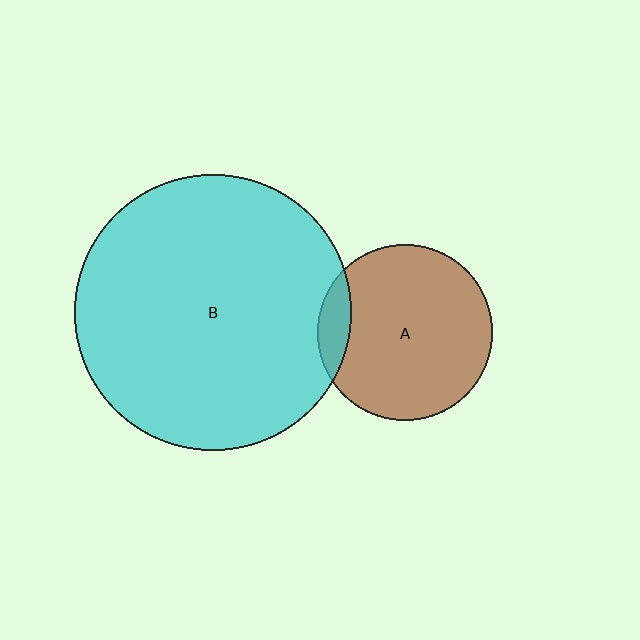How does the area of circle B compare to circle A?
Approximately 2.5 times.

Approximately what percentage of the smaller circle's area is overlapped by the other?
Approximately 10%.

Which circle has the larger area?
Circle B (cyan).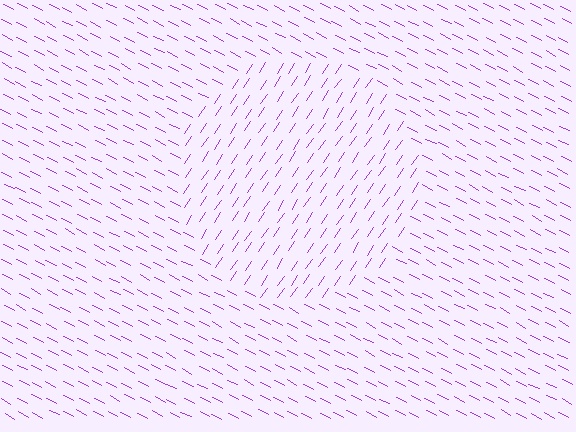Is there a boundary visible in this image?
Yes, there is a texture boundary formed by a change in line orientation.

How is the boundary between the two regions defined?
The boundary is defined purely by a change in line orientation (approximately 84 degrees difference). All lines are the same color and thickness.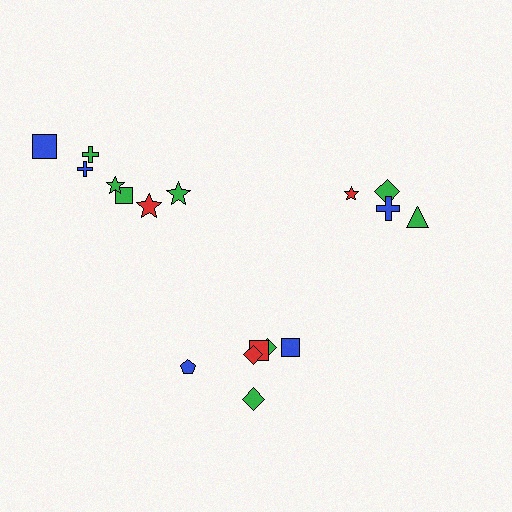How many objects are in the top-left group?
There are 7 objects.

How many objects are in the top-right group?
There are 4 objects.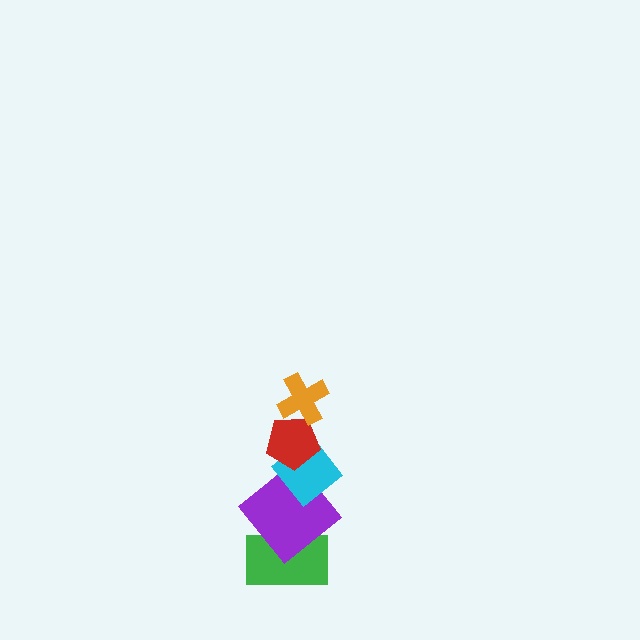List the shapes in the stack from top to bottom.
From top to bottom: the orange cross, the red pentagon, the cyan diamond, the purple diamond, the green rectangle.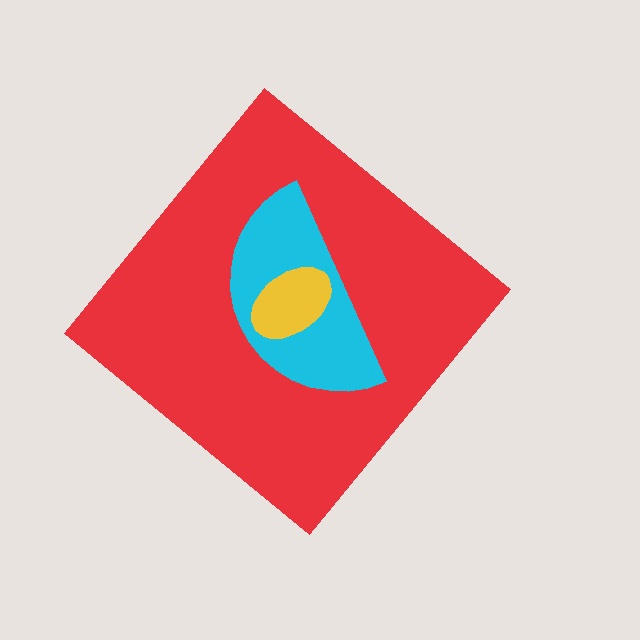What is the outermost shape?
The red diamond.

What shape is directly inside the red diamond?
The cyan semicircle.